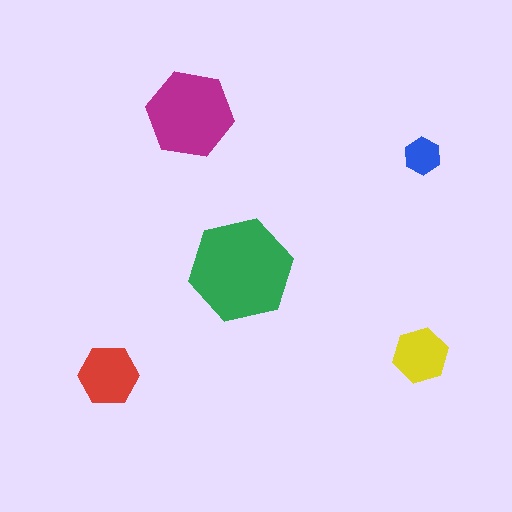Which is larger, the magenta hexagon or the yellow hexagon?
The magenta one.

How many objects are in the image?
There are 5 objects in the image.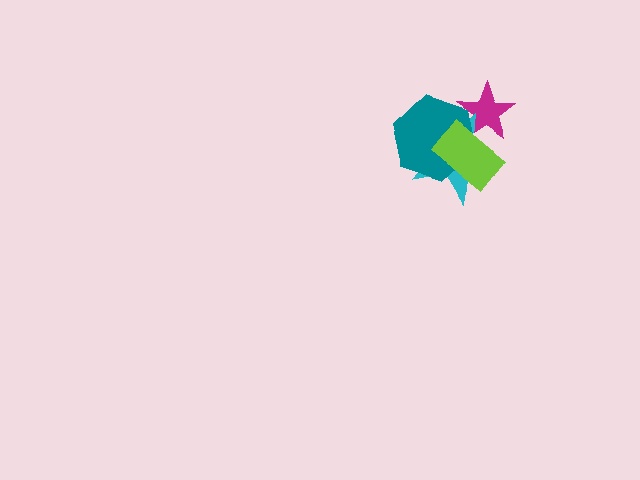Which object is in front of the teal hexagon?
The lime rectangle is in front of the teal hexagon.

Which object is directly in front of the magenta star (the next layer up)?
The cyan star is directly in front of the magenta star.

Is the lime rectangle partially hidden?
No, no other shape covers it.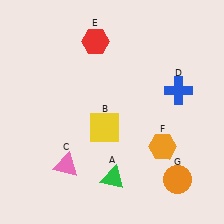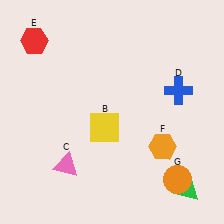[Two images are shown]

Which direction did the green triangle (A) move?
The green triangle (A) moved right.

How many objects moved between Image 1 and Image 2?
2 objects moved between the two images.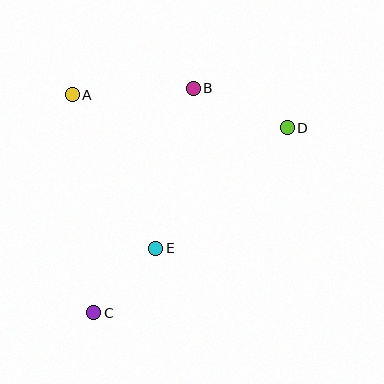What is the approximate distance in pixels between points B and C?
The distance between B and C is approximately 246 pixels.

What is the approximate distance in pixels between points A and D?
The distance between A and D is approximately 217 pixels.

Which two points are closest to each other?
Points C and E are closest to each other.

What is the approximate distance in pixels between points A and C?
The distance between A and C is approximately 219 pixels.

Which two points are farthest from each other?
Points C and D are farthest from each other.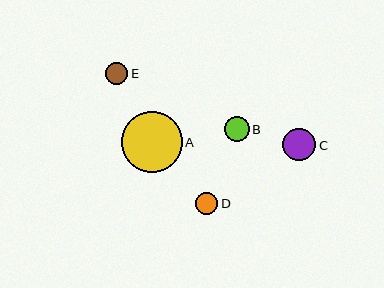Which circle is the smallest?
Circle D is the smallest with a size of approximately 22 pixels.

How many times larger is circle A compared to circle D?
Circle A is approximately 2.8 times the size of circle D.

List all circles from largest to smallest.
From largest to smallest: A, C, B, E, D.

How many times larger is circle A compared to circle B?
Circle A is approximately 2.5 times the size of circle B.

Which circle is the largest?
Circle A is the largest with a size of approximately 61 pixels.